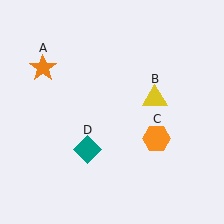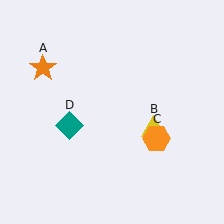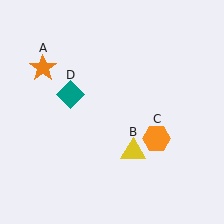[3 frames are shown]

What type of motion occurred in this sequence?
The yellow triangle (object B), teal diamond (object D) rotated clockwise around the center of the scene.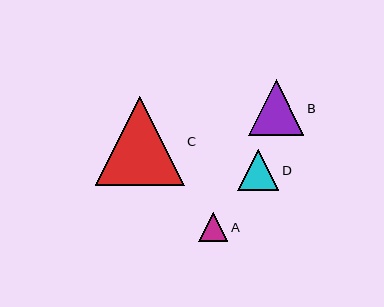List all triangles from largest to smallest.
From largest to smallest: C, B, D, A.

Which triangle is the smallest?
Triangle A is the smallest with a size of approximately 29 pixels.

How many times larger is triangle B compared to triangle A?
Triangle B is approximately 1.9 times the size of triangle A.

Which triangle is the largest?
Triangle C is the largest with a size of approximately 89 pixels.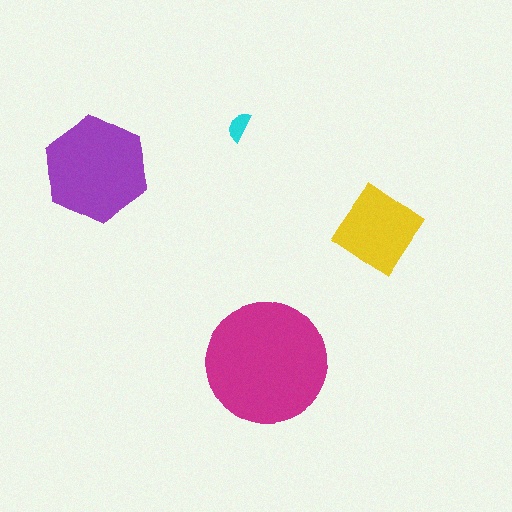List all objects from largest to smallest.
The magenta circle, the purple hexagon, the yellow diamond, the cyan semicircle.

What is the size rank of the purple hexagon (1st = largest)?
2nd.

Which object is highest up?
The cyan semicircle is topmost.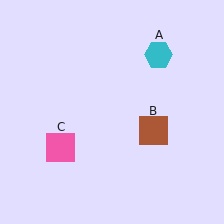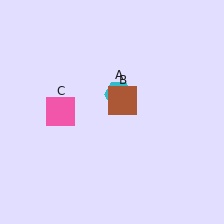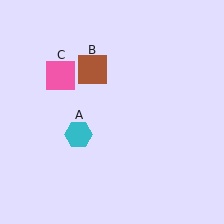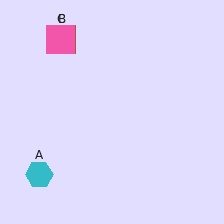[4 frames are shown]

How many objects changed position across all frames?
3 objects changed position: cyan hexagon (object A), brown square (object B), pink square (object C).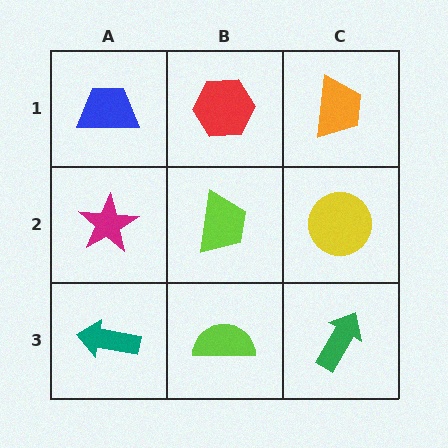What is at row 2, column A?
A magenta star.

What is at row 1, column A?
A blue trapezoid.